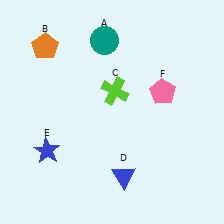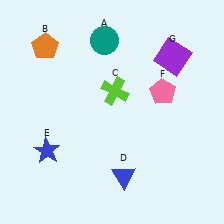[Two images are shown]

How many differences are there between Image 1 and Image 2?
There is 1 difference between the two images.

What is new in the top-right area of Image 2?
A purple square (G) was added in the top-right area of Image 2.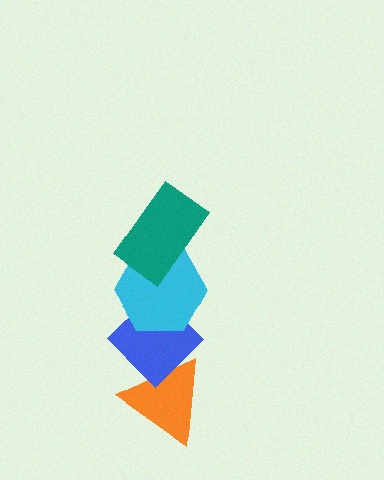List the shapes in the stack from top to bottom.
From top to bottom: the teal rectangle, the cyan hexagon, the blue diamond, the orange triangle.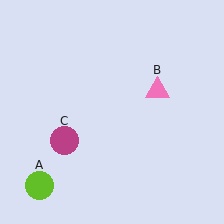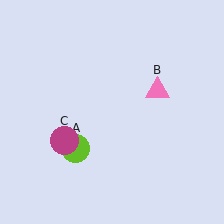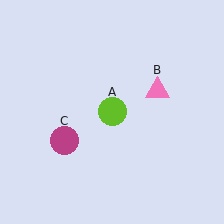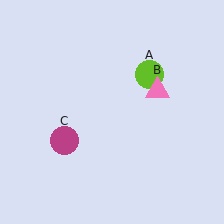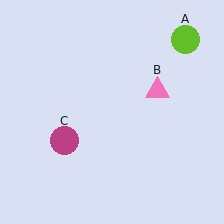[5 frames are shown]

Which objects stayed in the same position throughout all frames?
Pink triangle (object B) and magenta circle (object C) remained stationary.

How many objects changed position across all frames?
1 object changed position: lime circle (object A).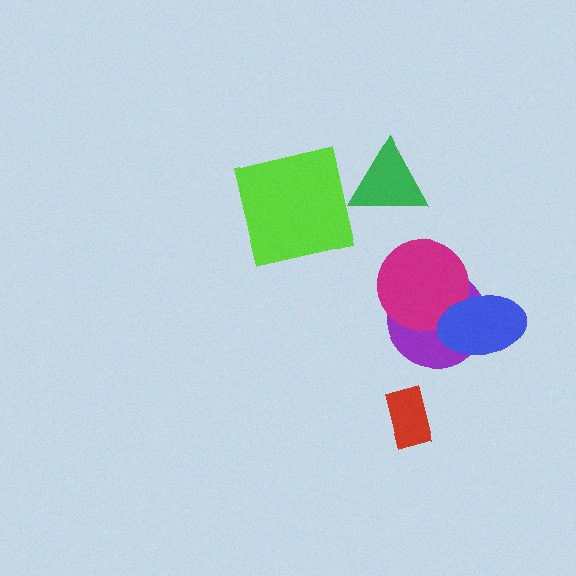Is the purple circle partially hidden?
Yes, it is partially covered by another shape.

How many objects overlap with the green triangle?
0 objects overlap with the green triangle.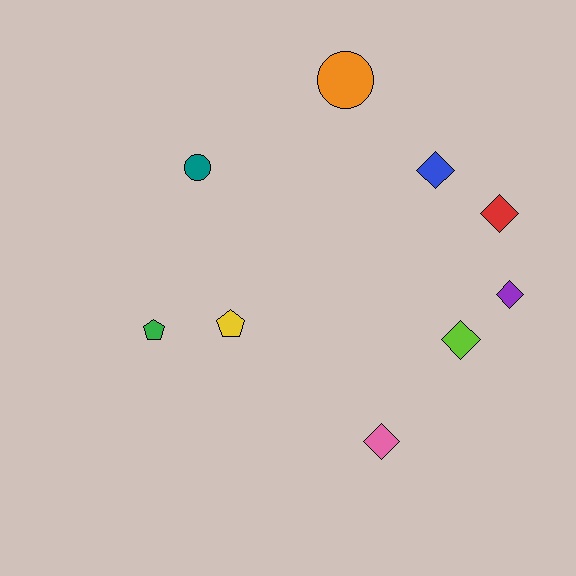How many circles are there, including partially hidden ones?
There are 2 circles.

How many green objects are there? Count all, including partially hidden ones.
There is 1 green object.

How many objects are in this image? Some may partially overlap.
There are 9 objects.